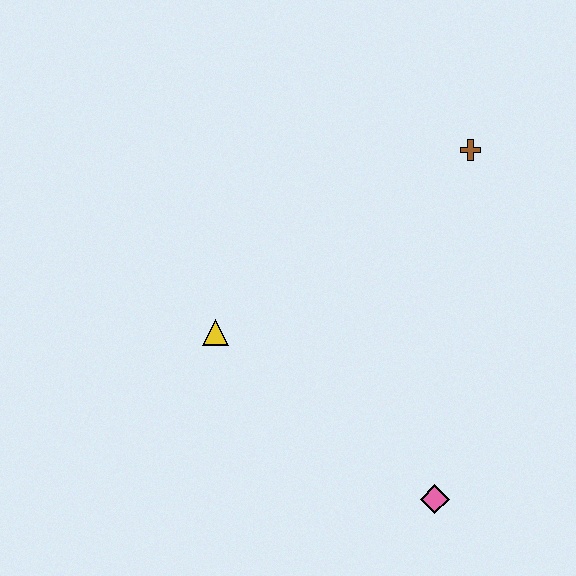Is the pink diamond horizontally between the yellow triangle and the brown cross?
Yes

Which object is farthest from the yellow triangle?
The brown cross is farthest from the yellow triangle.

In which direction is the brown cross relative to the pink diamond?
The brown cross is above the pink diamond.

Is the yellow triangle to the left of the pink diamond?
Yes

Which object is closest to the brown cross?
The yellow triangle is closest to the brown cross.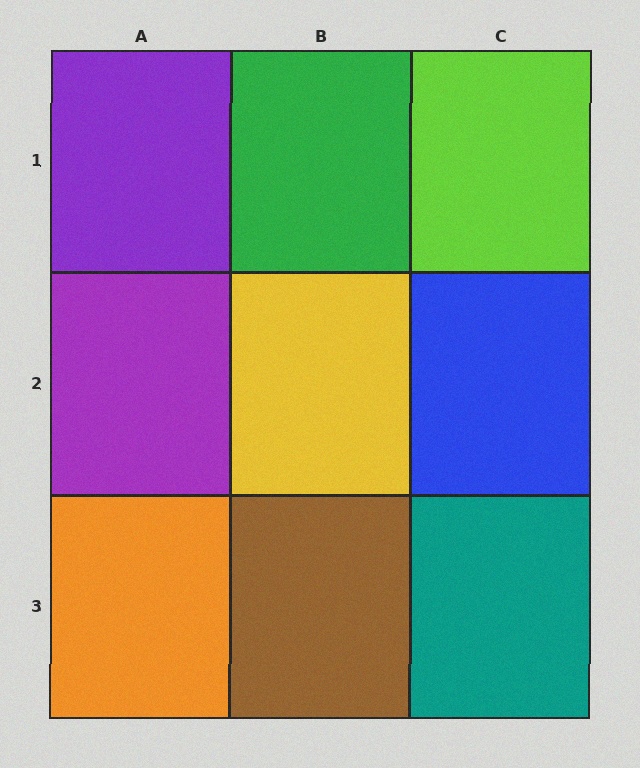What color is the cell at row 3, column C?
Teal.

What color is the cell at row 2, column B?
Yellow.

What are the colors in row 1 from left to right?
Purple, green, lime.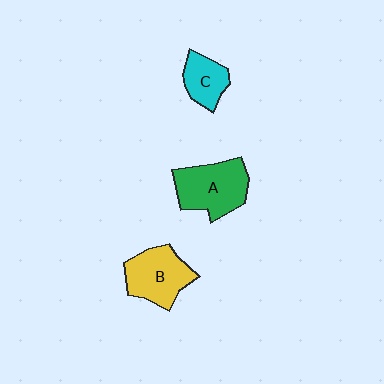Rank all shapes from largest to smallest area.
From largest to smallest: A (green), B (yellow), C (cyan).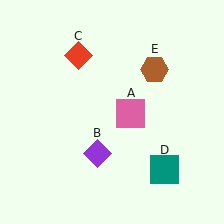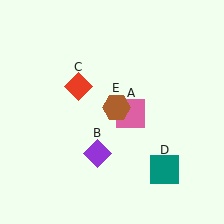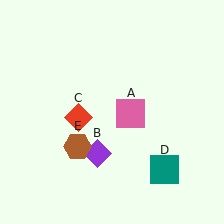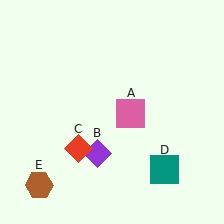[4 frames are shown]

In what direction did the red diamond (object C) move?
The red diamond (object C) moved down.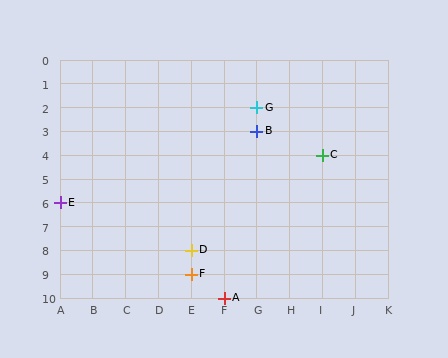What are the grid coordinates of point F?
Point F is at grid coordinates (E, 9).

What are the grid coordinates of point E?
Point E is at grid coordinates (A, 6).